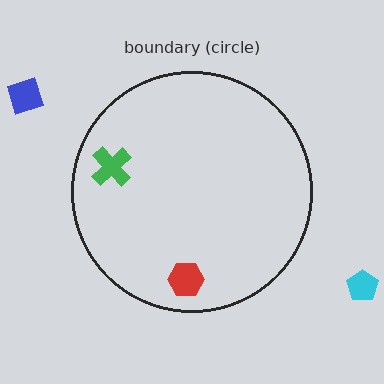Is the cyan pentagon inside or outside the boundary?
Outside.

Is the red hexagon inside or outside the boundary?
Inside.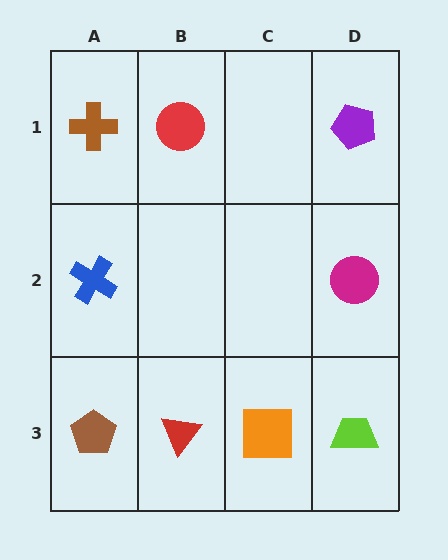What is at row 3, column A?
A brown pentagon.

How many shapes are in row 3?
4 shapes.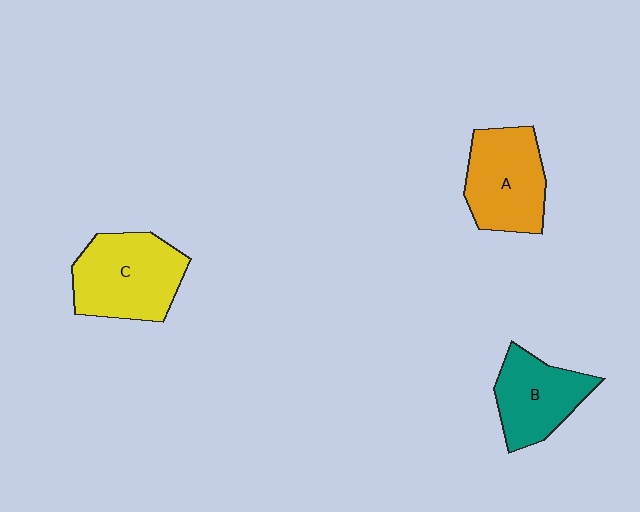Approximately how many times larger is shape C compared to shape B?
Approximately 1.3 times.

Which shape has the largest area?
Shape C (yellow).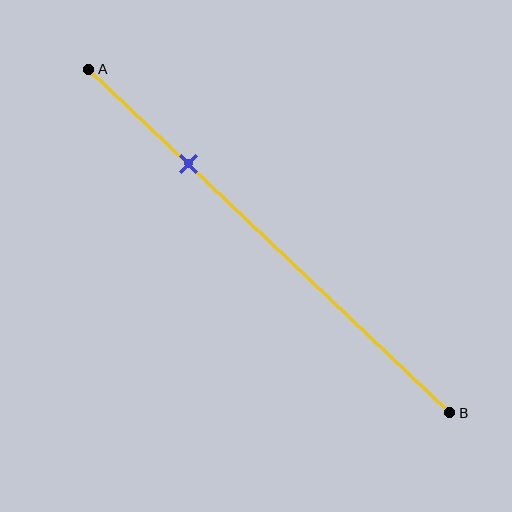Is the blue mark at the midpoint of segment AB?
No, the mark is at about 30% from A, not at the 50% midpoint.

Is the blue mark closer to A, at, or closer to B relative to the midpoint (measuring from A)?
The blue mark is closer to point A than the midpoint of segment AB.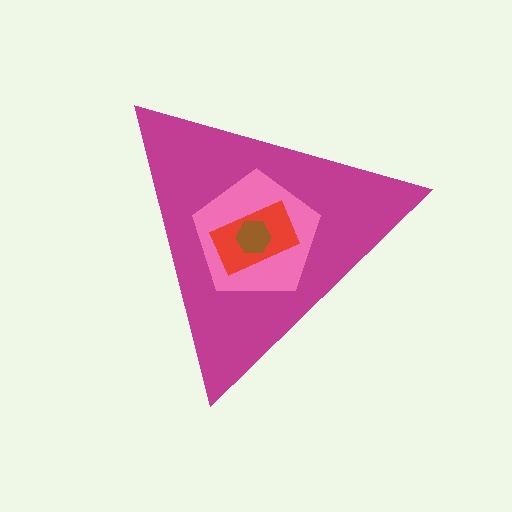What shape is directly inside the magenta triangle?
The pink pentagon.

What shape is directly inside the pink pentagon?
The red rectangle.